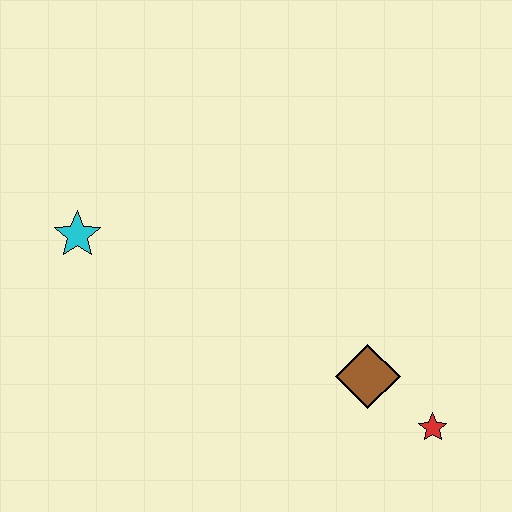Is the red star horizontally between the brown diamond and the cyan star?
No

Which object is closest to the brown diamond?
The red star is closest to the brown diamond.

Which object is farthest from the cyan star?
The red star is farthest from the cyan star.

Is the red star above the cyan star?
No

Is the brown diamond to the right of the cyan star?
Yes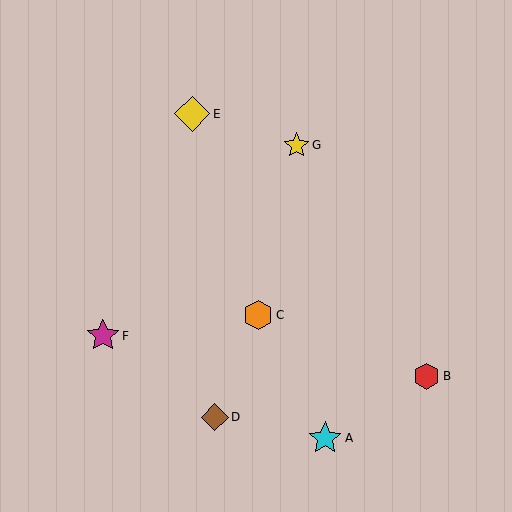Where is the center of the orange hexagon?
The center of the orange hexagon is at (258, 315).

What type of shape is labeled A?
Shape A is a cyan star.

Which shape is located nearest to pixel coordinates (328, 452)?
The cyan star (labeled A) at (325, 438) is nearest to that location.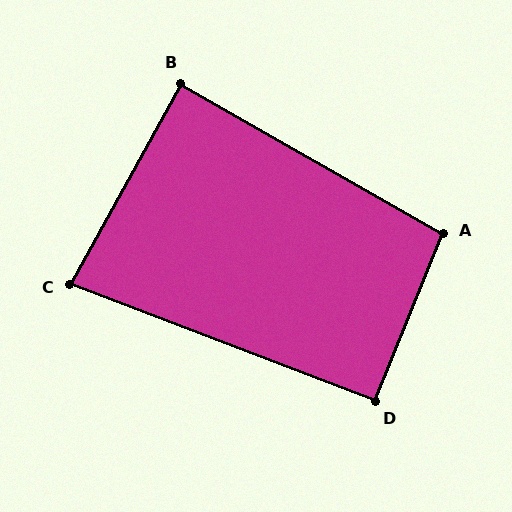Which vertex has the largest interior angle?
A, at approximately 98 degrees.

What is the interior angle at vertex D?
Approximately 91 degrees (approximately right).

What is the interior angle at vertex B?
Approximately 89 degrees (approximately right).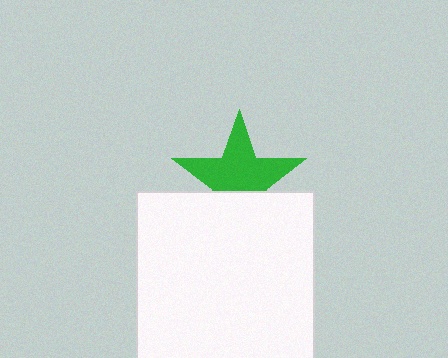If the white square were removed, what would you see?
You would see the complete green star.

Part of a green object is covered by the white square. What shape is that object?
It is a star.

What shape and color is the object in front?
The object in front is a white square.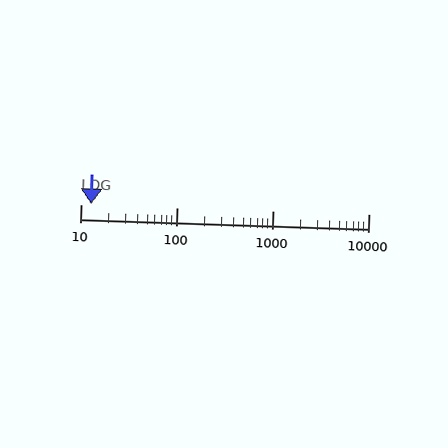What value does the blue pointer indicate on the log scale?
The pointer indicates approximately 13.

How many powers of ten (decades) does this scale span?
The scale spans 3 decades, from 10 to 10000.